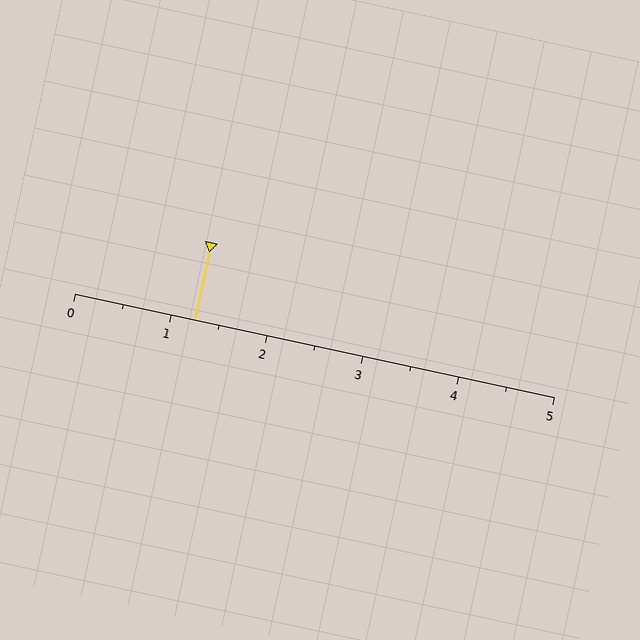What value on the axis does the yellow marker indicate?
The marker indicates approximately 1.2.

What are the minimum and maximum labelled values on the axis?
The axis runs from 0 to 5.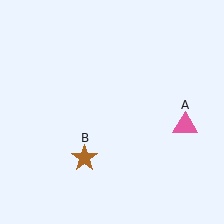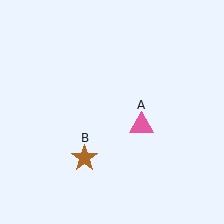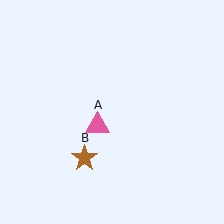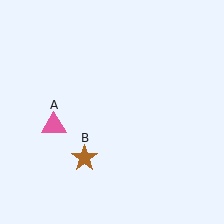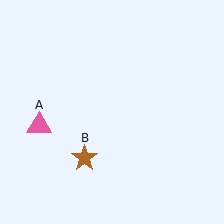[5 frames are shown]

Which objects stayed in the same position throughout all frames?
Brown star (object B) remained stationary.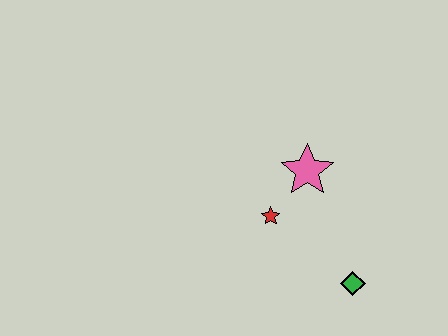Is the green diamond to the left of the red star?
No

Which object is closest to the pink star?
The red star is closest to the pink star.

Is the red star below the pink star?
Yes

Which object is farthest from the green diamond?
The pink star is farthest from the green diamond.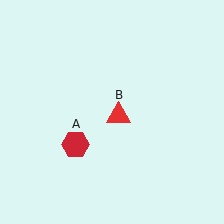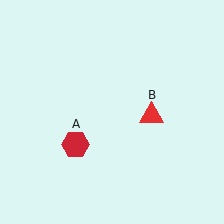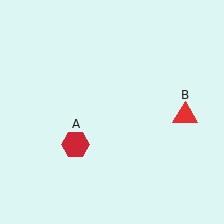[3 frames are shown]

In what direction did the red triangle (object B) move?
The red triangle (object B) moved right.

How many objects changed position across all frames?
1 object changed position: red triangle (object B).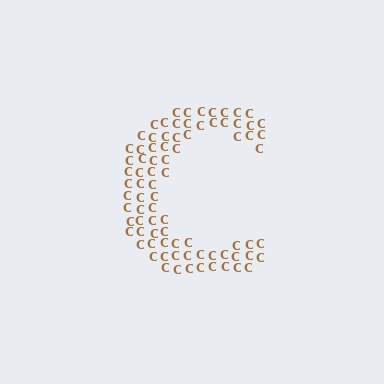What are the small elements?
The small elements are letter C's.